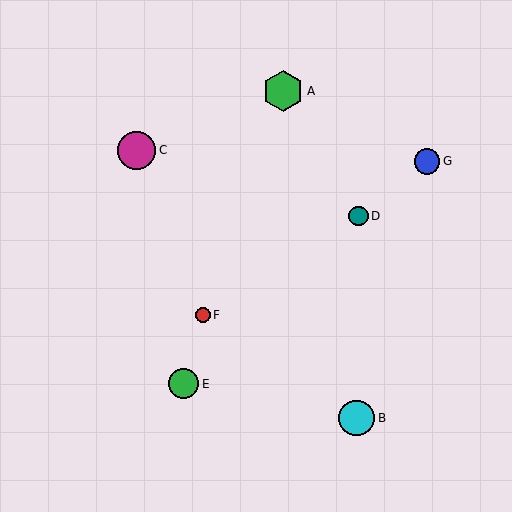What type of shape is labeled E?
Shape E is a green circle.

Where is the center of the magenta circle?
The center of the magenta circle is at (136, 150).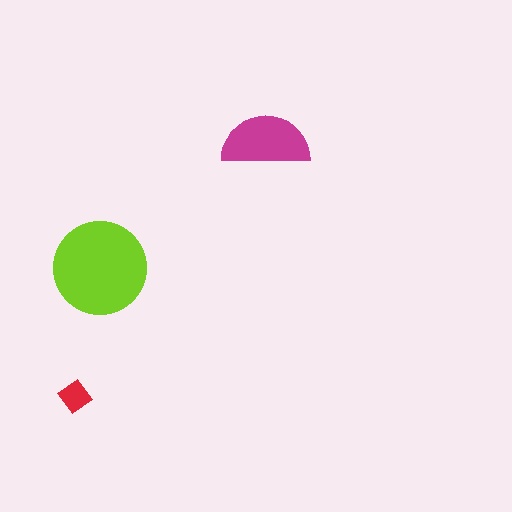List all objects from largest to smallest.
The lime circle, the magenta semicircle, the red diamond.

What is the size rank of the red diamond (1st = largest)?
3rd.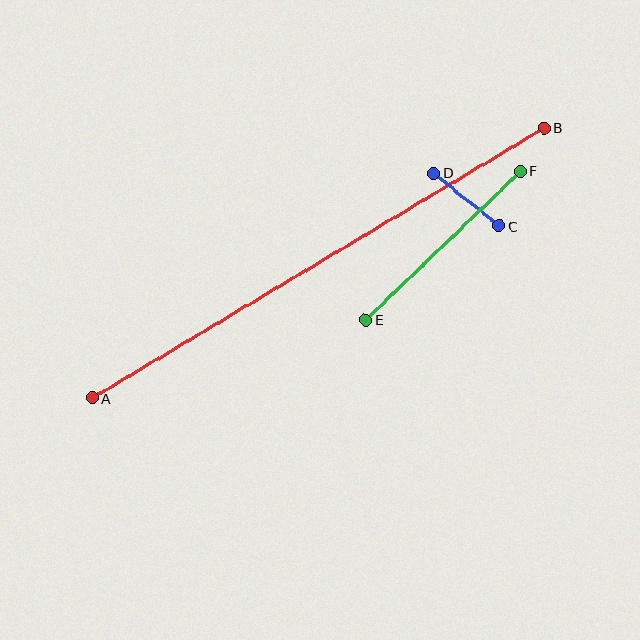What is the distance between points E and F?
The distance is approximately 215 pixels.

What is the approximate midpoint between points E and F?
The midpoint is at approximately (443, 245) pixels.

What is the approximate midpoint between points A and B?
The midpoint is at approximately (318, 263) pixels.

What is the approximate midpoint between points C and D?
The midpoint is at approximately (467, 199) pixels.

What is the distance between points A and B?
The distance is approximately 526 pixels.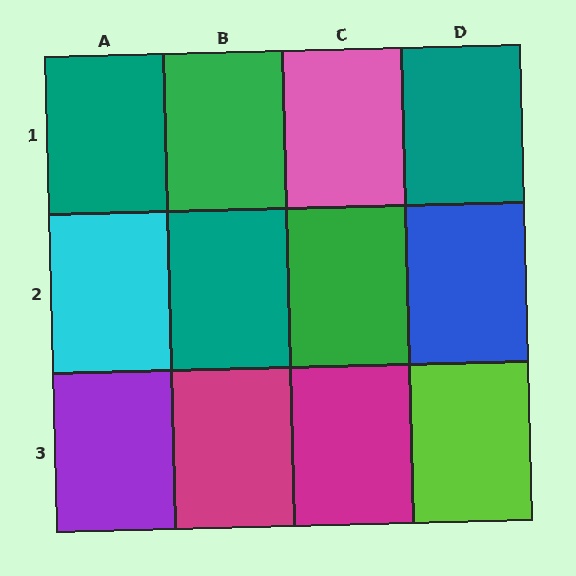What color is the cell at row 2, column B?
Teal.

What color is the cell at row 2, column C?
Green.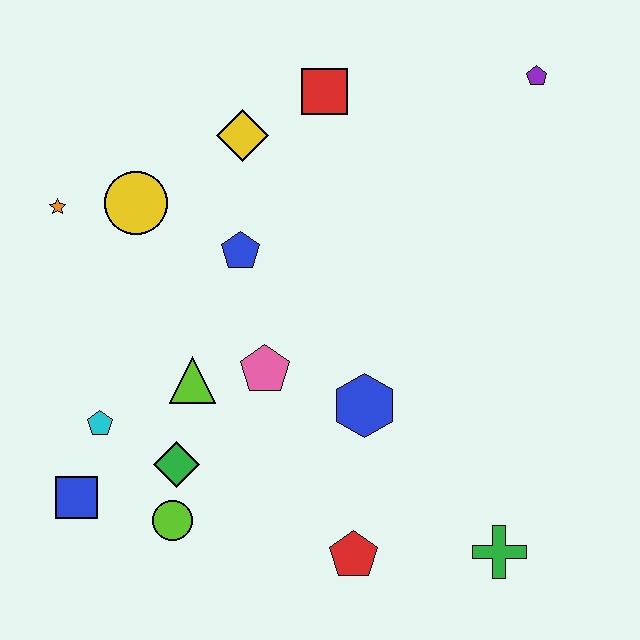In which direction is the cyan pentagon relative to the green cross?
The cyan pentagon is to the left of the green cross.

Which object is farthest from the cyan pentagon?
The purple pentagon is farthest from the cyan pentagon.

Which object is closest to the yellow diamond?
The red square is closest to the yellow diamond.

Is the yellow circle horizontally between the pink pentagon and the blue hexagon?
No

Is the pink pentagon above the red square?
No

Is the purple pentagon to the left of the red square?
No